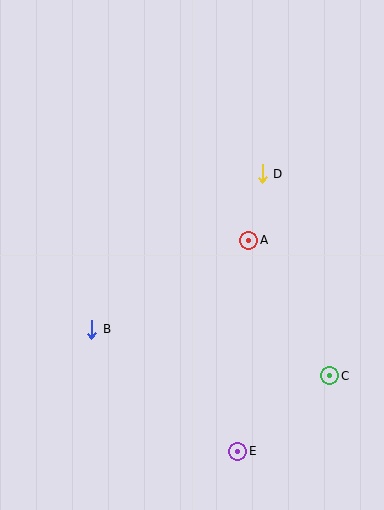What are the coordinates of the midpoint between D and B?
The midpoint between D and B is at (177, 252).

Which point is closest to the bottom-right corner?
Point C is closest to the bottom-right corner.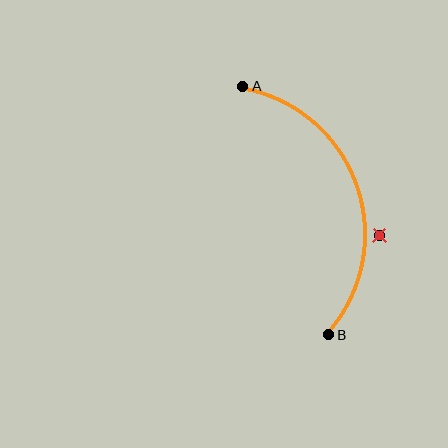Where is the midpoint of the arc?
The arc midpoint is the point on the curve farthest from the straight line joining A and B. It sits to the right of that line.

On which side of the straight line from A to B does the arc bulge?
The arc bulges to the right of the straight line connecting A and B.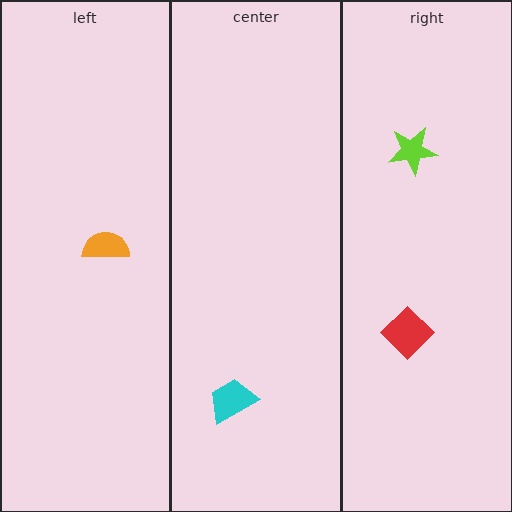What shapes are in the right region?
The red diamond, the lime star.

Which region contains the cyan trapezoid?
The center region.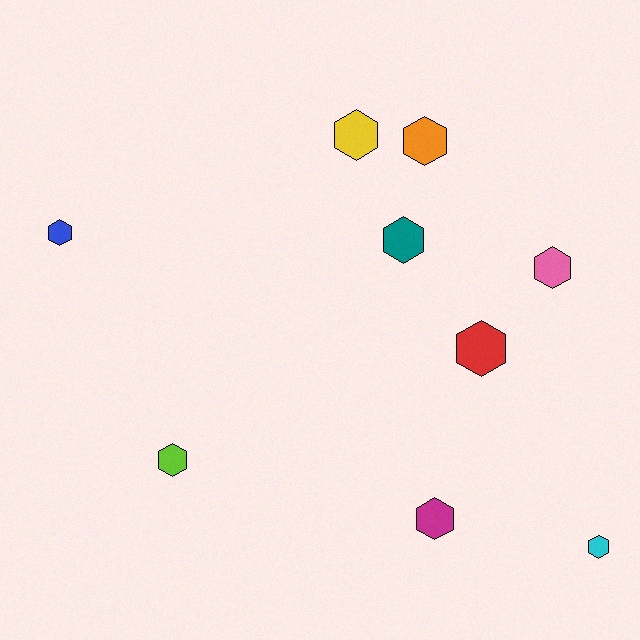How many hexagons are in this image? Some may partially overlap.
There are 9 hexagons.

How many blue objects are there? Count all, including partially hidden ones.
There is 1 blue object.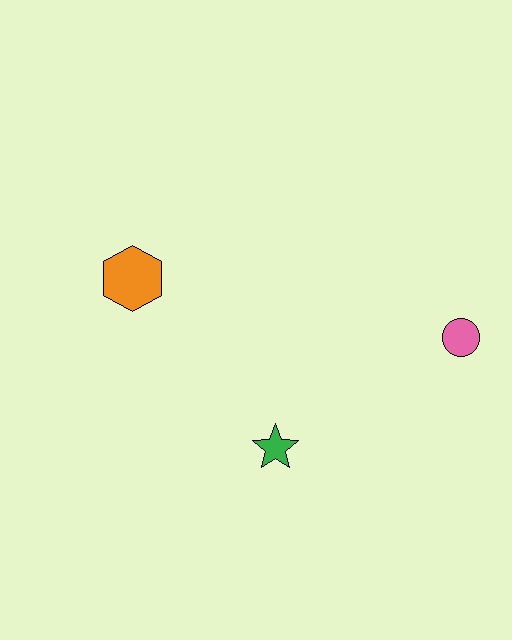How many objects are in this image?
There are 3 objects.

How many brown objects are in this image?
There are no brown objects.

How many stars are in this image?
There is 1 star.